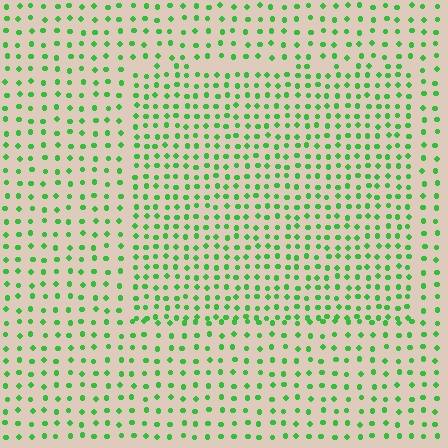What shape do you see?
I see a rectangle.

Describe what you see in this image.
The image contains small green elements arranged at two different densities. A rectangle-shaped region is visible where the elements are more densely packed than the surrounding area.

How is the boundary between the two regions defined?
The boundary is defined by a change in element density (approximately 1.6x ratio). All elements are the same color, size, and shape.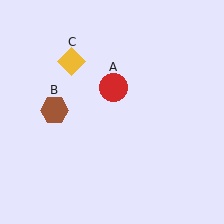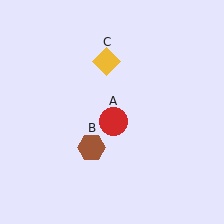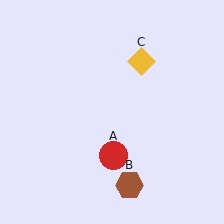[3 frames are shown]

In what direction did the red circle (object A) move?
The red circle (object A) moved down.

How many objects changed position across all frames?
3 objects changed position: red circle (object A), brown hexagon (object B), yellow diamond (object C).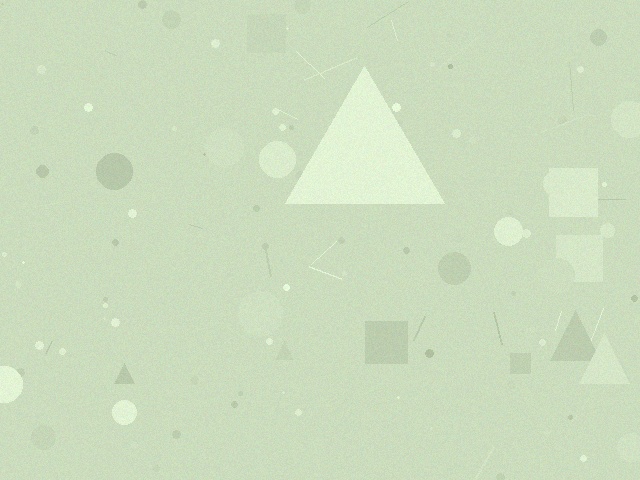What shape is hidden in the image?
A triangle is hidden in the image.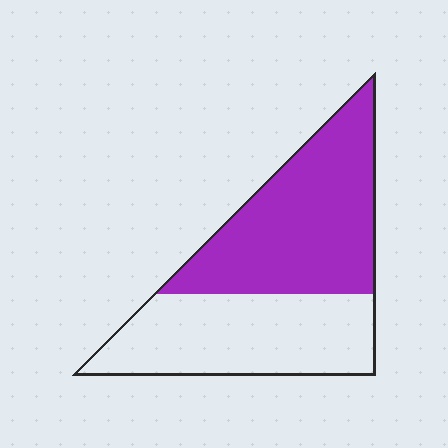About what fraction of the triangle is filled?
About one half (1/2).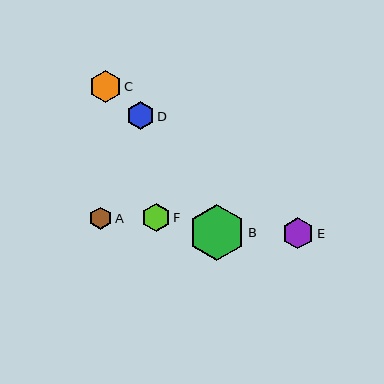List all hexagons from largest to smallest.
From largest to smallest: B, E, C, F, D, A.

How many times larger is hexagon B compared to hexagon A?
Hexagon B is approximately 2.5 times the size of hexagon A.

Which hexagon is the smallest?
Hexagon A is the smallest with a size of approximately 22 pixels.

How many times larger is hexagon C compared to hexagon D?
Hexagon C is approximately 1.1 times the size of hexagon D.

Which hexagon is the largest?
Hexagon B is the largest with a size of approximately 56 pixels.